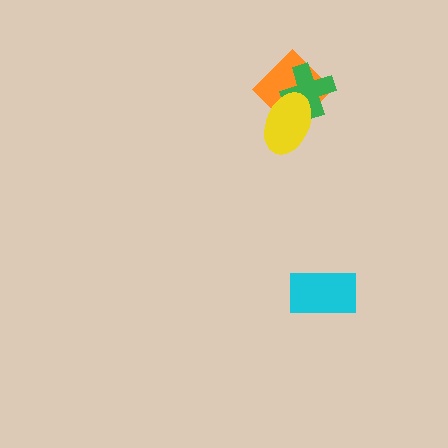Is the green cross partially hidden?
Yes, it is partially covered by another shape.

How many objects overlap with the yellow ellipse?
2 objects overlap with the yellow ellipse.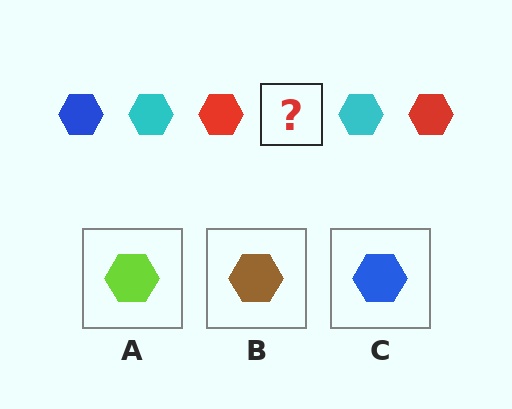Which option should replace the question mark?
Option C.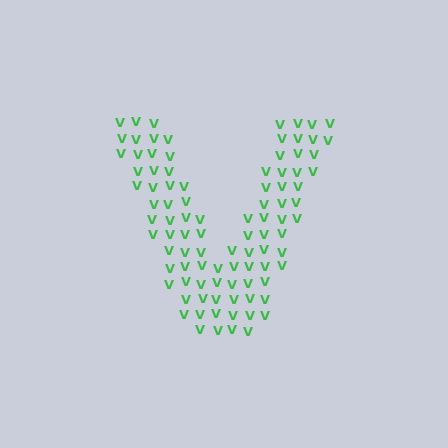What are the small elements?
The small elements are letter V's.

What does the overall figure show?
The overall figure shows the letter V.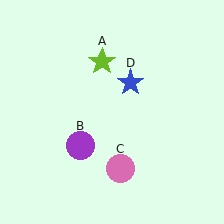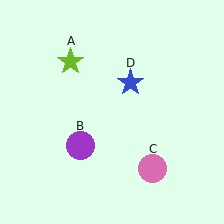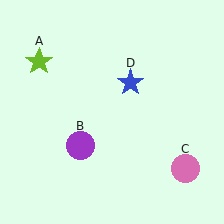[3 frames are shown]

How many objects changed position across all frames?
2 objects changed position: lime star (object A), pink circle (object C).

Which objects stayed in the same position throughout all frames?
Purple circle (object B) and blue star (object D) remained stationary.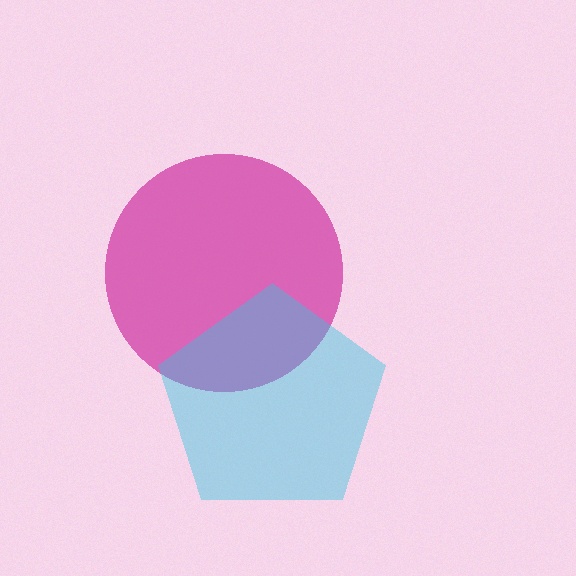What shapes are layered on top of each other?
The layered shapes are: a magenta circle, a cyan pentagon.